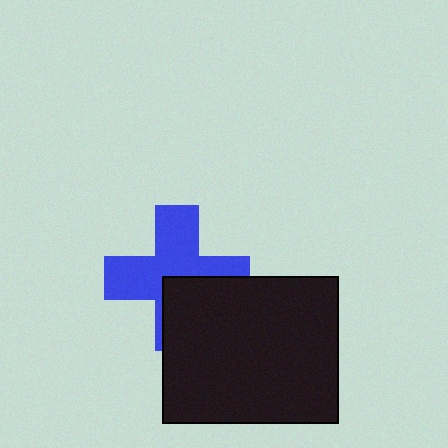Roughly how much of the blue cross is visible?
About half of it is visible (roughly 63%).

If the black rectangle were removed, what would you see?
You would see the complete blue cross.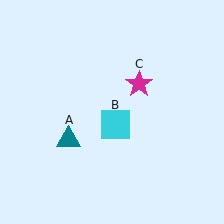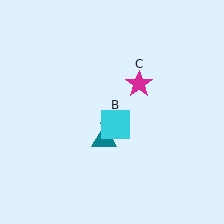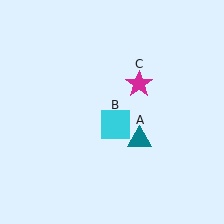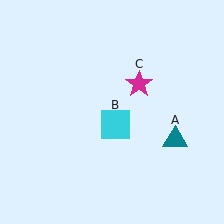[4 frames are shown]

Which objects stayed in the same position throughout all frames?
Cyan square (object B) and magenta star (object C) remained stationary.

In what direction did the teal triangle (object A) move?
The teal triangle (object A) moved right.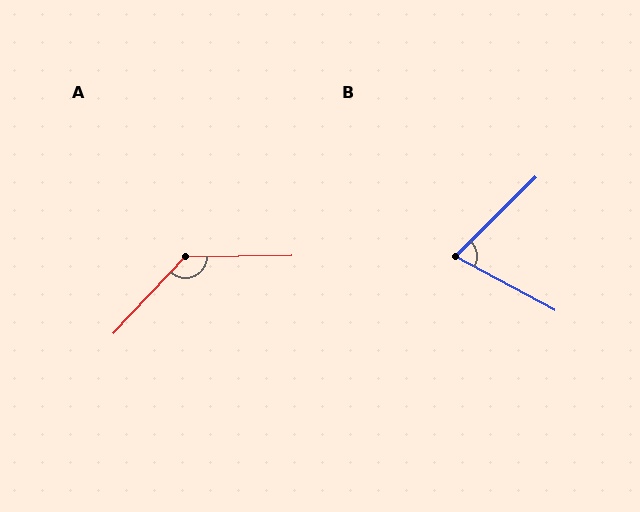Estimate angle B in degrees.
Approximately 73 degrees.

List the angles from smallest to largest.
B (73°), A (134°).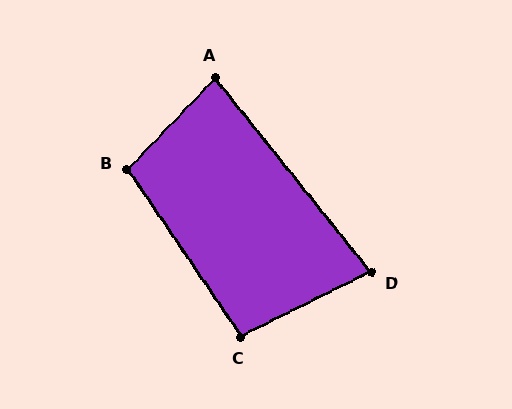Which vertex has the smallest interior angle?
D, at approximately 78 degrees.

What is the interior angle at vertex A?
Approximately 82 degrees (acute).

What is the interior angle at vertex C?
Approximately 98 degrees (obtuse).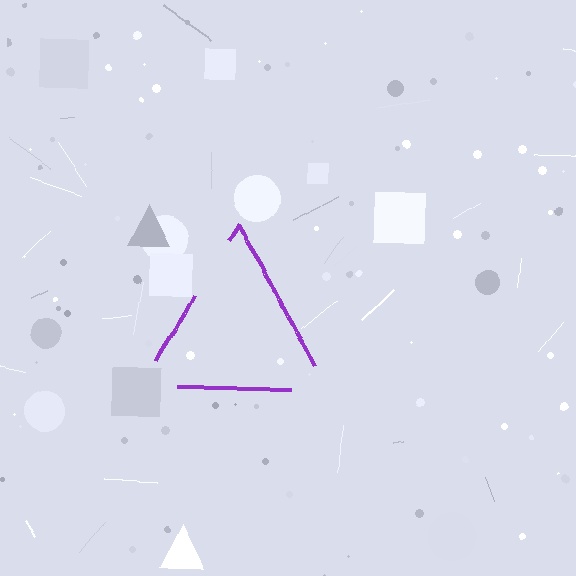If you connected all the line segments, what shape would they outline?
They would outline a triangle.